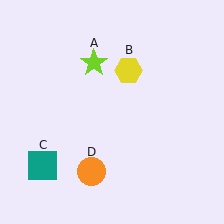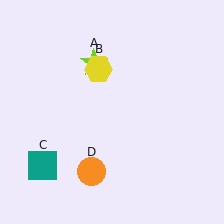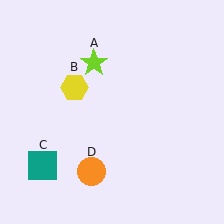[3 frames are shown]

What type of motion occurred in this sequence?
The yellow hexagon (object B) rotated counterclockwise around the center of the scene.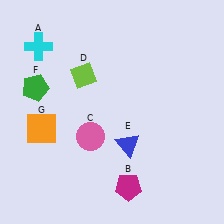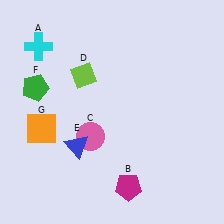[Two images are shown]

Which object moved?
The blue triangle (E) moved left.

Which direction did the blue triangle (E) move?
The blue triangle (E) moved left.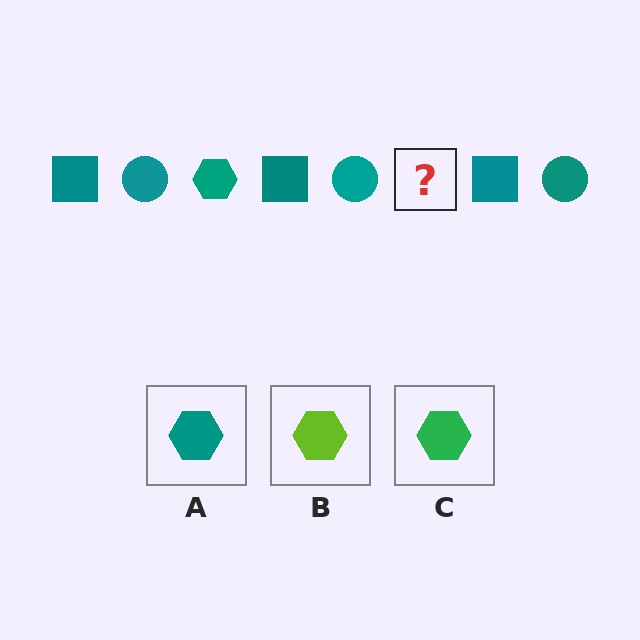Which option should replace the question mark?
Option A.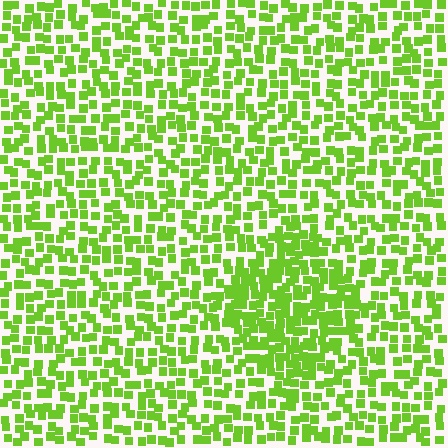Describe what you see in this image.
The image contains small lime elements arranged at two different densities. A diamond-shaped region is visible where the elements are more densely packed than the surrounding area.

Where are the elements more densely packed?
The elements are more densely packed inside the diamond boundary.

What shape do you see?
I see a diamond.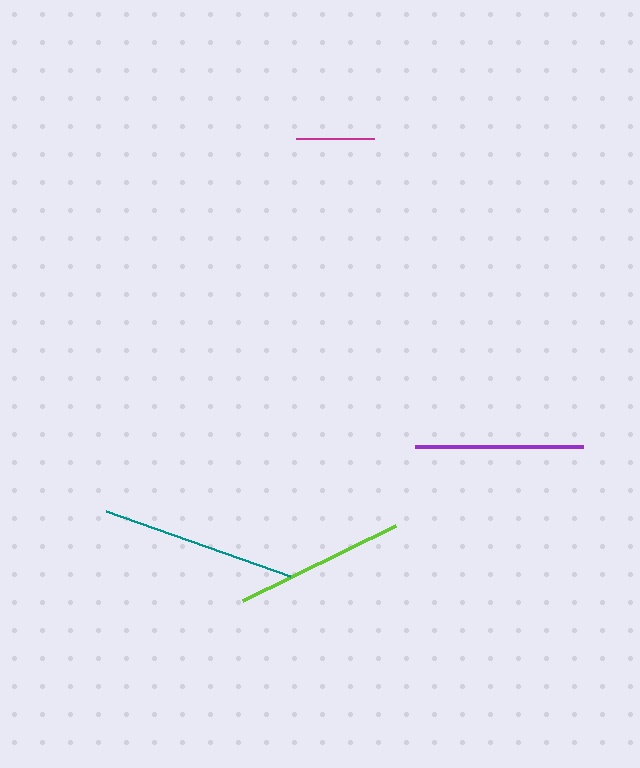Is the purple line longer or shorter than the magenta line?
The purple line is longer than the magenta line.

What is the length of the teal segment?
The teal segment is approximately 195 pixels long.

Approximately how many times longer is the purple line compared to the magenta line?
The purple line is approximately 2.1 times the length of the magenta line.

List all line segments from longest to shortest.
From longest to shortest: teal, lime, purple, magenta.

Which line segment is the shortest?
The magenta line is the shortest at approximately 78 pixels.